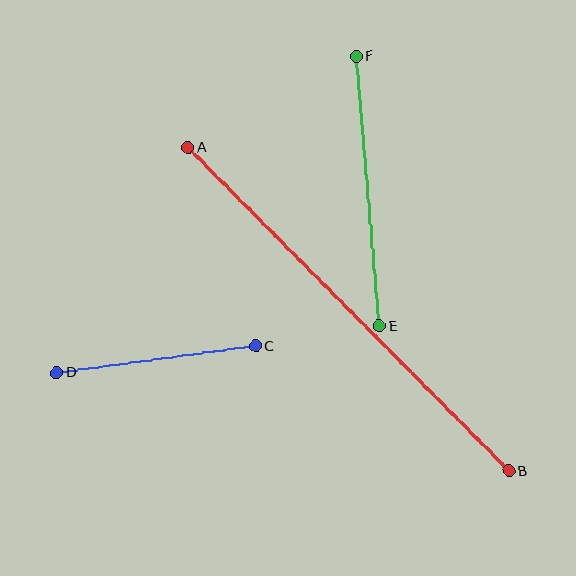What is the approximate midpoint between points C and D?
The midpoint is at approximately (156, 359) pixels.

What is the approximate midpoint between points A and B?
The midpoint is at approximately (348, 309) pixels.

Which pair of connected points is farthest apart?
Points A and B are farthest apart.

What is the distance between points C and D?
The distance is approximately 200 pixels.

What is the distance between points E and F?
The distance is approximately 270 pixels.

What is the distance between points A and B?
The distance is approximately 455 pixels.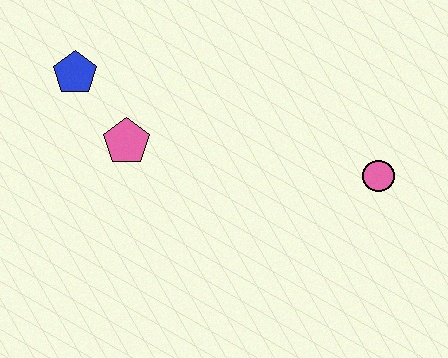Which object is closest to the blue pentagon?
The pink pentagon is closest to the blue pentagon.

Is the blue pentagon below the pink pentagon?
No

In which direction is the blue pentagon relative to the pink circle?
The blue pentagon is to the left of the pink circle.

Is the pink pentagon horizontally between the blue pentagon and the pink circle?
Yes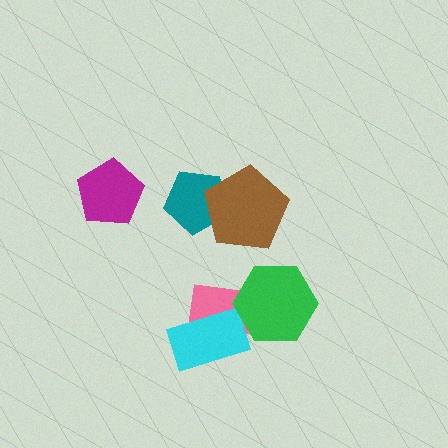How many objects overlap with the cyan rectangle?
1 object overlaps with the cyan rectangle.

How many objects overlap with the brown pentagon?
1 object overlaps with the brown pentagon.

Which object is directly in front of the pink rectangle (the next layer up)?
The cyan rectangle is directly in front of the pink rectangle.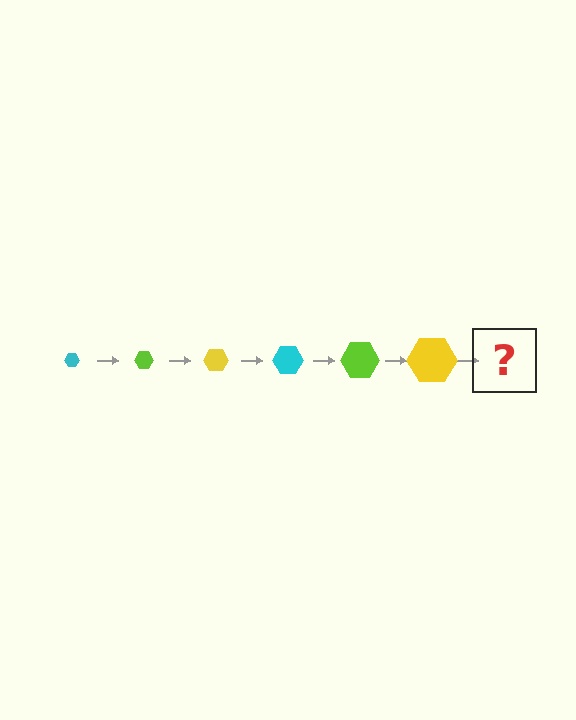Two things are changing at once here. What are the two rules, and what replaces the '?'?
The two rules are that the hexagon grows larger each step and the color cycles through cyan, lime, and yellow. The '?' should be a cyan hexagon, larger than the previous one.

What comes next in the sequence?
The next element should be a cyan hexagon, larger than the previous one.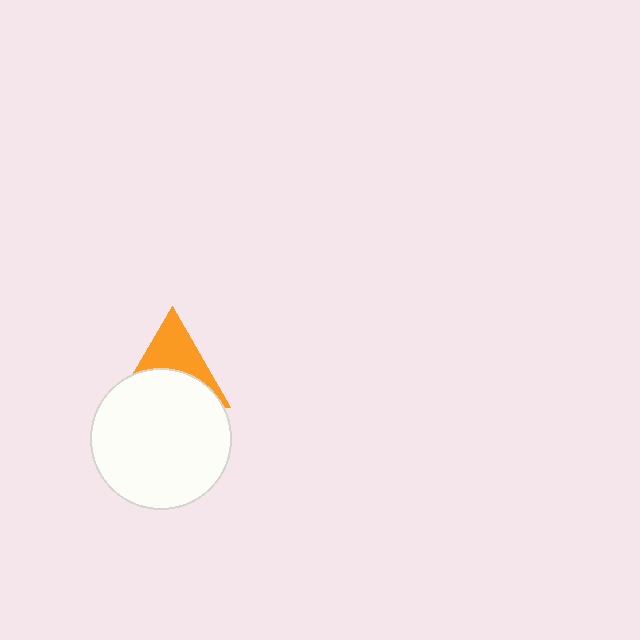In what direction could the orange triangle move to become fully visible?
The orange triangle could move up. That would shift it out from behind the white circle entirely.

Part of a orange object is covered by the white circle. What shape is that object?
It is a triangle.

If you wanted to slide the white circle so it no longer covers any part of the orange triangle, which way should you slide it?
Slide it down — that is the most direct way to separate the two shapes.